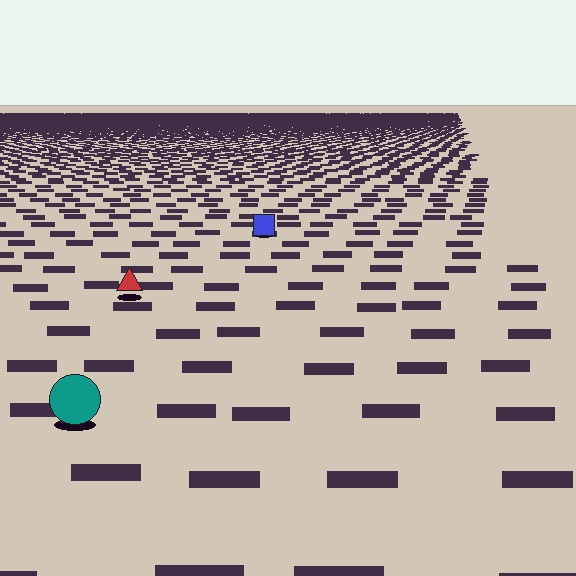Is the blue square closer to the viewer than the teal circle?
No. The teal circle is closer — you can tell from the texture gradient: the ground texture is coarser near it.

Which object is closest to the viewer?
The teal circle is closest. The texture marks near it are larger and more spread out.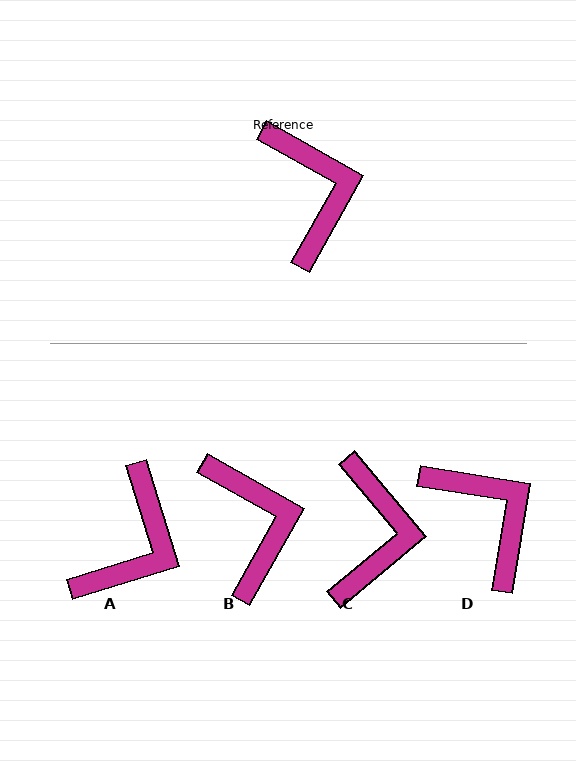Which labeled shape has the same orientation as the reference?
B.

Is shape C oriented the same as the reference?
No, it is off by about 21 degrees.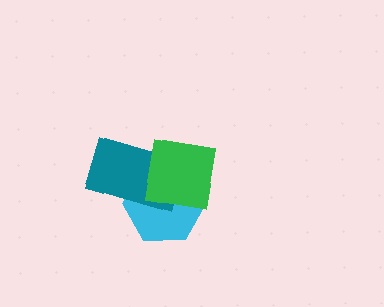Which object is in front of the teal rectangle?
The green square is in front of the teal rectangle.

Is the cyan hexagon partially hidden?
Yes, it is partially covered by another shape.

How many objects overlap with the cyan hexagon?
2 objects overlap with the cyan hexagon.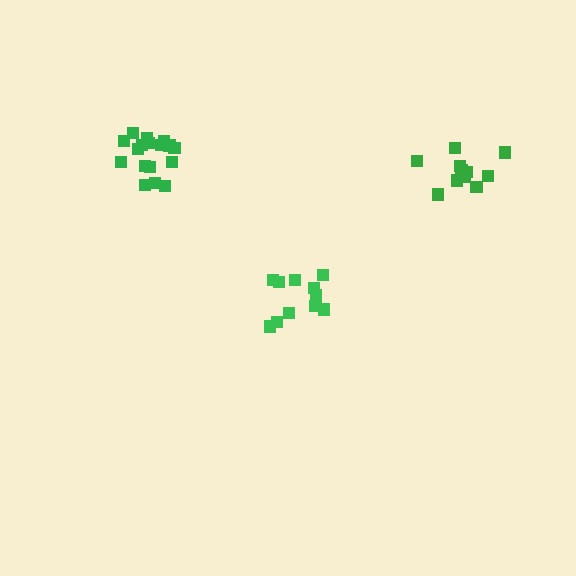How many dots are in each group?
Group 1: 12 dots, Group 2: 17 dots, Group 3: 11 dots (40 total).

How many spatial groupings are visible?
There are 3 spatial groupings.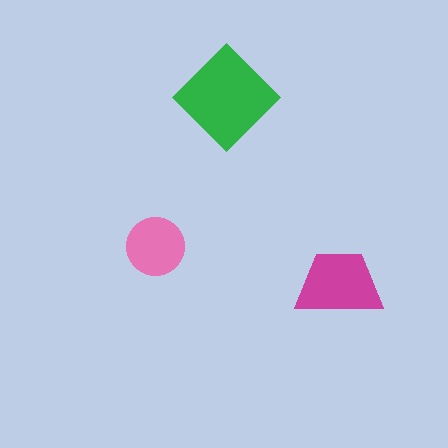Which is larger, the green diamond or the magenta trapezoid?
The green diamond.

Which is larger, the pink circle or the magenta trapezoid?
The magenta trapezoid.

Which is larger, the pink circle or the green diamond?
The green diamond.